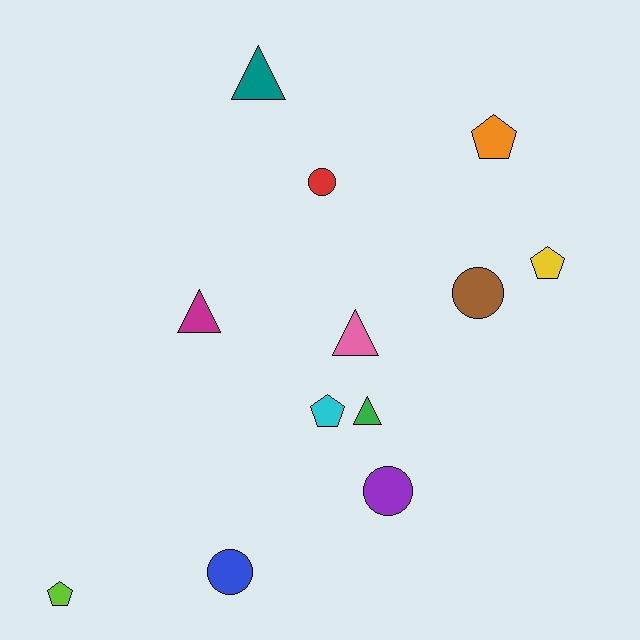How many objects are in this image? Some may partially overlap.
There are 12 objects.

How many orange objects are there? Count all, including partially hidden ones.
There is 1 orange object.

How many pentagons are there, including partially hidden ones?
There are 4 pentagons.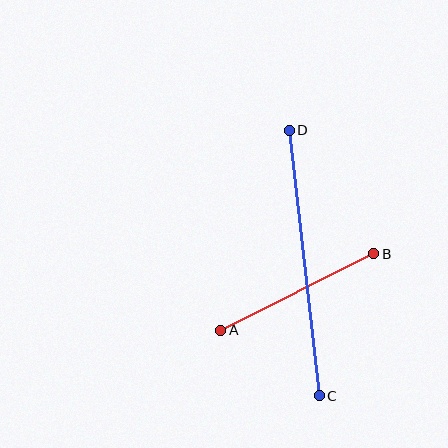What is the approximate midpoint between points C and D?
The midpoint is at approximately (304, 263) pixels.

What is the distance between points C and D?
The distance is approximately 267 pixels.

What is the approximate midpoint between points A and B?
The midpoint is at approximately (297, 292) pixels.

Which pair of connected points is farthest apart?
Points C and D are farthest apart.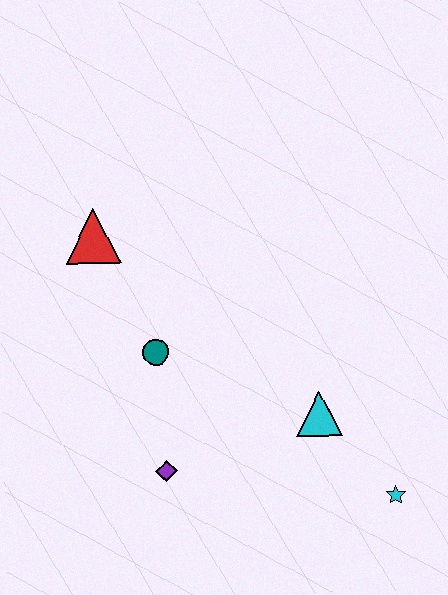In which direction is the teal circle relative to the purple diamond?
The teal circle is above the purple diamond.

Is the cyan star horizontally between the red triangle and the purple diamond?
No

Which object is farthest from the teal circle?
The cyan star is farthest from the teal circle.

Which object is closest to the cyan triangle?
The cyan star is closest to the cyan triangle.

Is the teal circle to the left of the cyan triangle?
Yes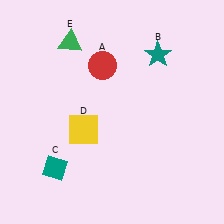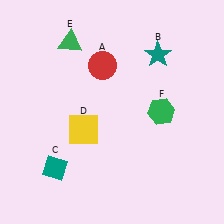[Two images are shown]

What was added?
A green hexagon (F) was added in Image 2.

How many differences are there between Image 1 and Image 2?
There is 1 difference between the two images.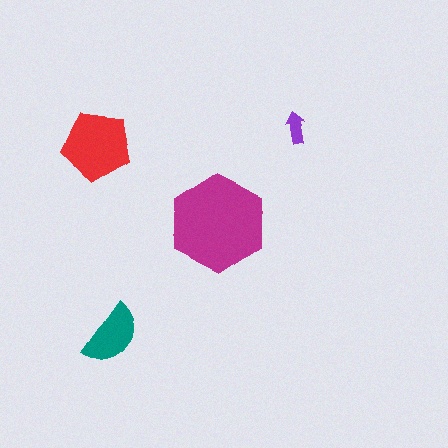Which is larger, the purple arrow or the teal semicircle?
The teal semicircle.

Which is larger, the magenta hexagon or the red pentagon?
The magenta hexagon.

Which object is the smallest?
The purple arrow.